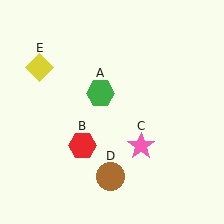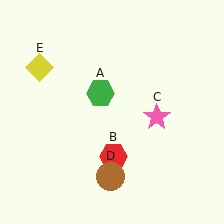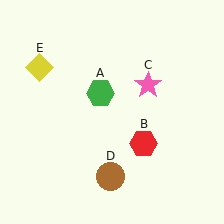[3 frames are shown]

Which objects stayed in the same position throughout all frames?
Green hexagon (object A) and brown circle (object D) and yellow diamond (object E) remained stationary.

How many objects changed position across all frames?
2 objects changed position: red hexagon (object B), pink star (object C).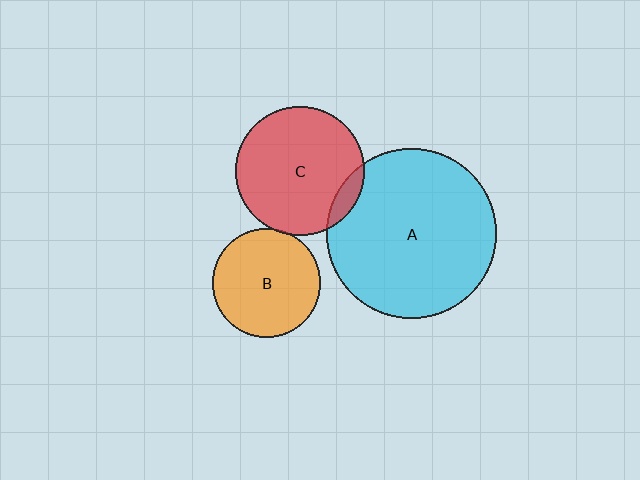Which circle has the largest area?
Circle A (cyan).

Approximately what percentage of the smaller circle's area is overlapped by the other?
Approximately 10%.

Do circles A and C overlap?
Yes.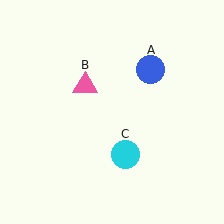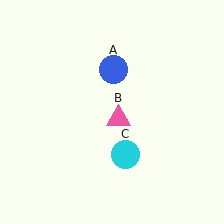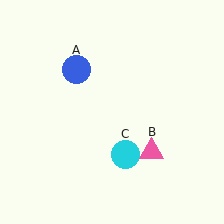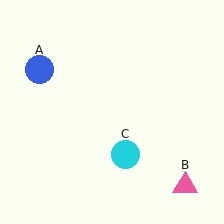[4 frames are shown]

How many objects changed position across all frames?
2 objects changed position: blue circle (object A), pink triangle (object B).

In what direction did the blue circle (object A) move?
The blue circle (object A) moved left.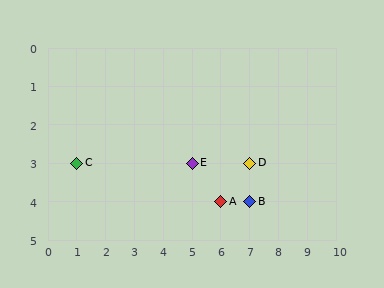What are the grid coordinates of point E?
Point E is at grid coordinates (5, 3).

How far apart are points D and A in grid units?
Points D and A are 1 column and 1 row apart (about 1.4 grid units diagonally).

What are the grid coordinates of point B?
Point B is at grid coordinates (7, 4).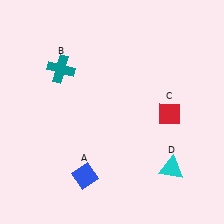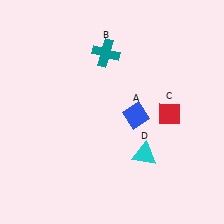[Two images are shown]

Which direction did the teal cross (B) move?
The teal cross (B) moved right.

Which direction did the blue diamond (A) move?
The blue diamond (A) moved up.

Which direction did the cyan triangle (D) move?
The cyan triangle (D) moved left.